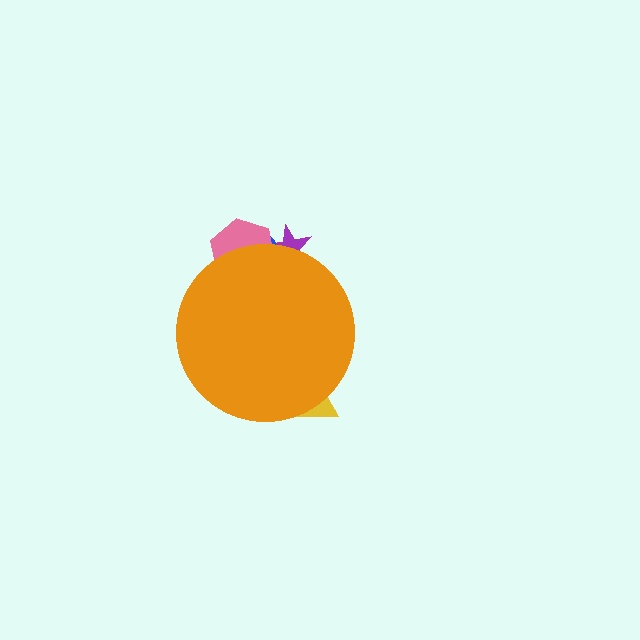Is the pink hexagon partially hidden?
Yes, the pink hexagon is partially hidden behind the orange circle.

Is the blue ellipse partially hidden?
Yes, the blue ellipse is partially hidden behind the orange circle.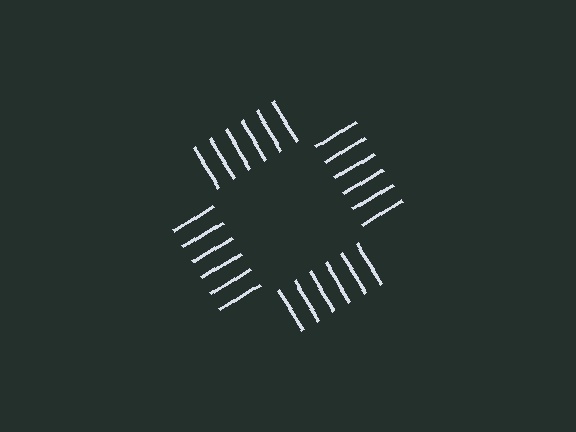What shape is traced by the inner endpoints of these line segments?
An illusory square — the line segments terminate on its edges but no continuous stroke is drawn.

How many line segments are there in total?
24 — 6 along each of the 4 edges.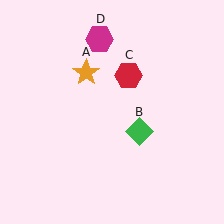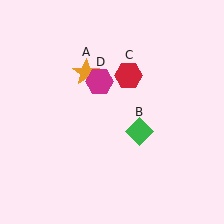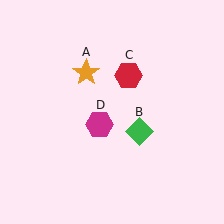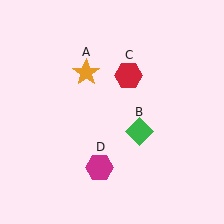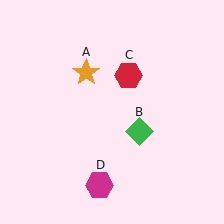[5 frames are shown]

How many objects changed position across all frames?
1 object changed position: magenta hexagon (object D).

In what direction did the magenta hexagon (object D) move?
The magenta hexagon (object D) moved down.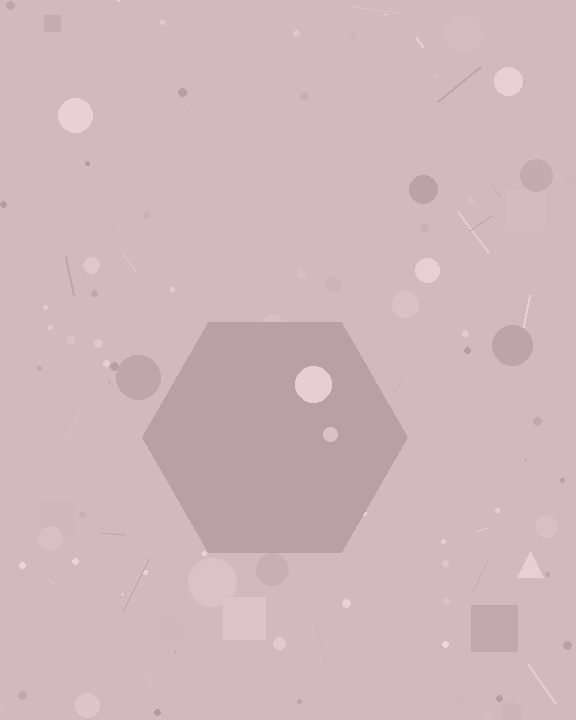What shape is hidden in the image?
A hexagon is hidden in the image.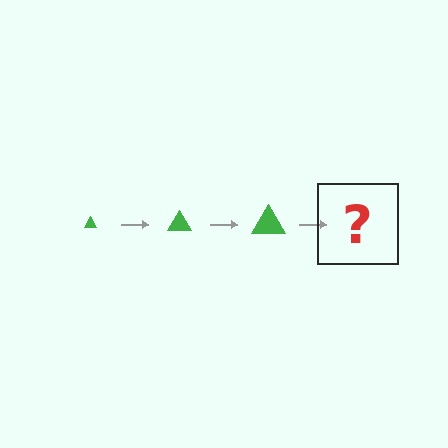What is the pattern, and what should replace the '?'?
The pattern is that the triangle gets progressively larger each step. The '?' should be a green triangle, larger than the previous one.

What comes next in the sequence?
The next element should be a green triangle, larger than the previous one.